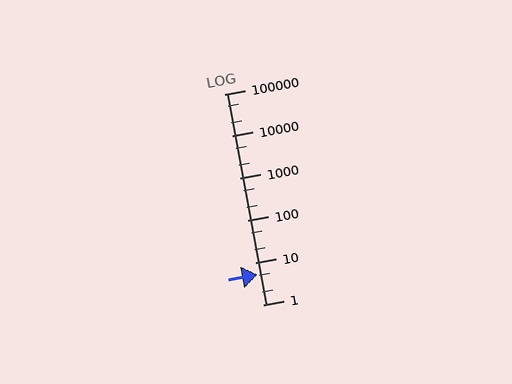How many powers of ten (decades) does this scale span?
The scale spans 5 decades, from 1 to 100000.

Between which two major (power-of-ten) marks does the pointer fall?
The pointer is between 1 and 10.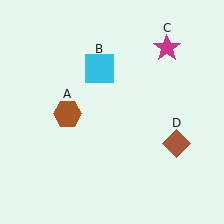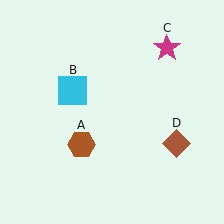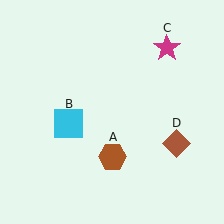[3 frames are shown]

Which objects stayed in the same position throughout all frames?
Magenta star (object C) and brown diamond (object D) remained stationary.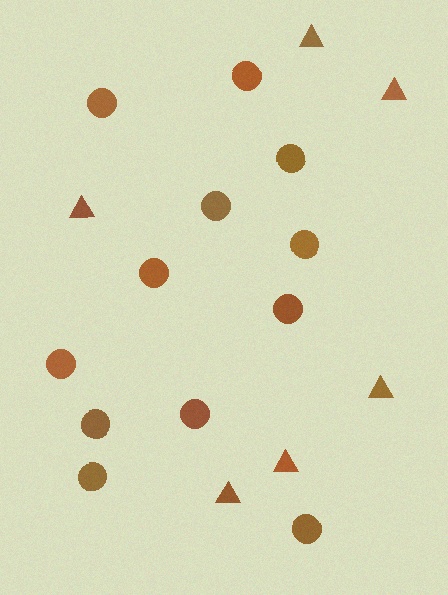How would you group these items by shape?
There are 2 groups: one group of circles (12) and one group of triangles (6).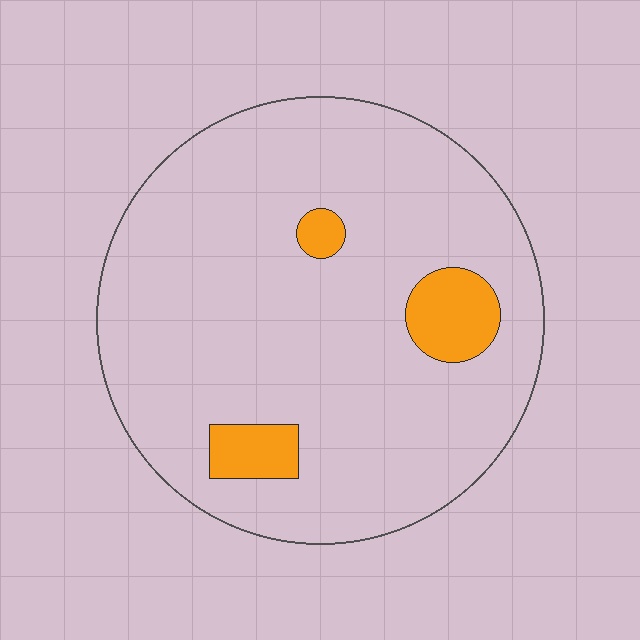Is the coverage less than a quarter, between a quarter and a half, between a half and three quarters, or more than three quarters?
Less than a quarter.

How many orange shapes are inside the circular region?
3.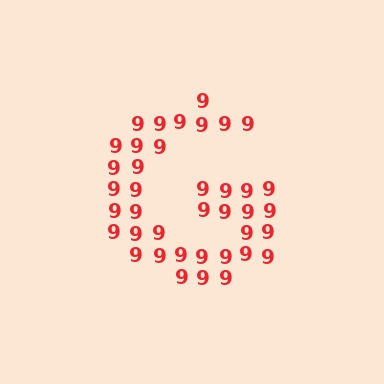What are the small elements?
The small elements are digit 9's.